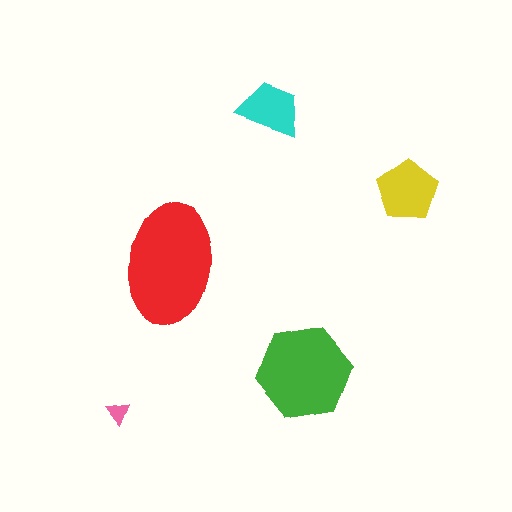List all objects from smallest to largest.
The pink triangle, the cyan trapezoid, the yellow pentagon, the green hexagon, the red ellipse.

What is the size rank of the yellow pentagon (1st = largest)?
3rd.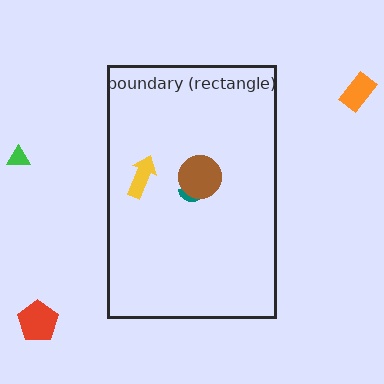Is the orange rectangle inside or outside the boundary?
Outside.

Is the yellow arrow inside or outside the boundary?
Inside.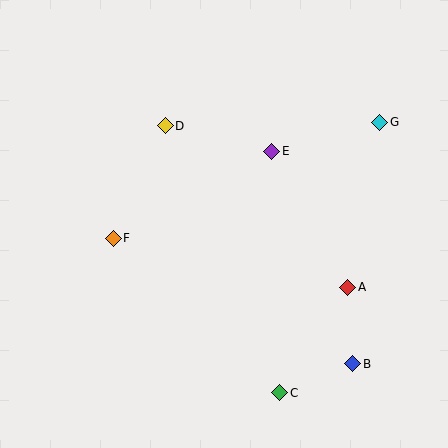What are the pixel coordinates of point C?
Point C is at (280, 393).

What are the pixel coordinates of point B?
Point B is at (353, 364).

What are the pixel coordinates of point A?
Point A is at (348, 287).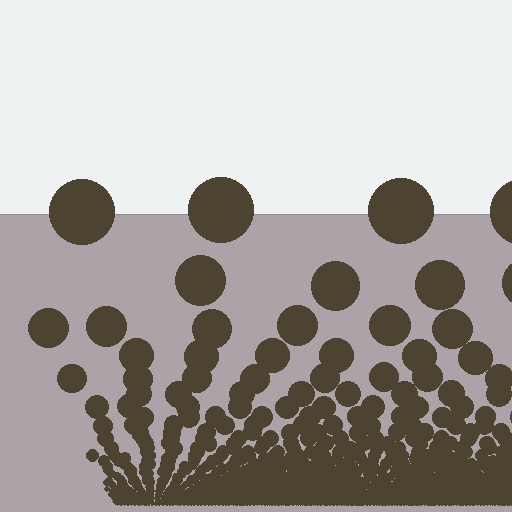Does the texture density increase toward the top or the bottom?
Density increases toward the bottom.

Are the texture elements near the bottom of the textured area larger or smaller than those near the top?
Smaller. The gradient is inverted — elements near the bottom are smaller and denser.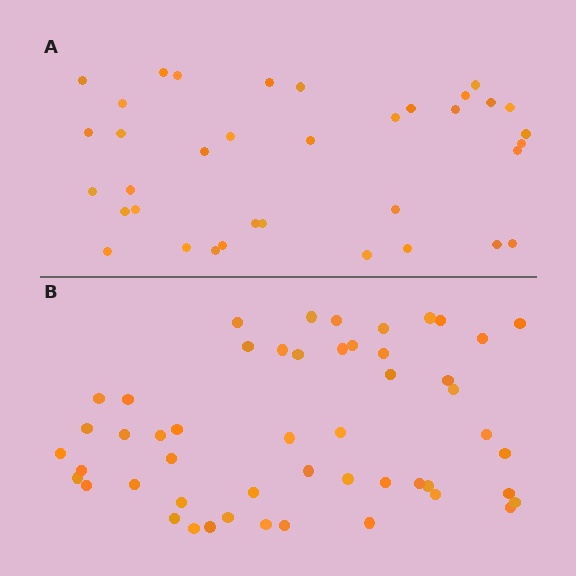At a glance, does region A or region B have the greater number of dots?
Region B (the bottom region) has more dots.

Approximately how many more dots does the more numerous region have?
Region B has approximately 15 more dots than region A.